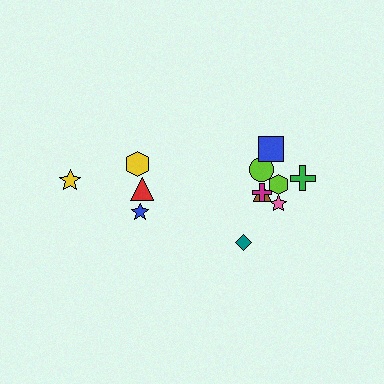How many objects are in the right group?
There are 8 objects.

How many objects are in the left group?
There are 4 objects.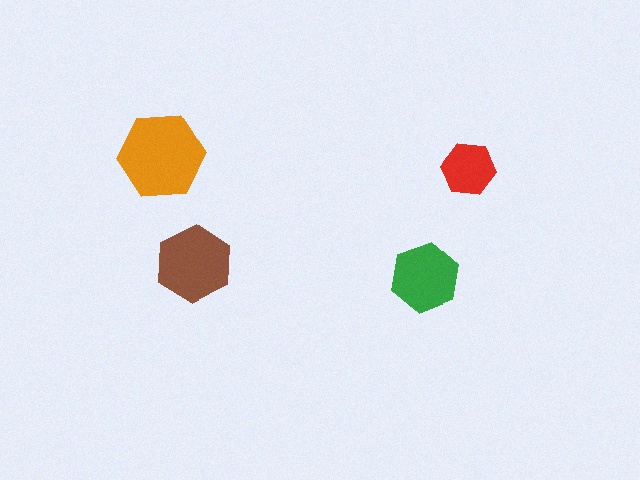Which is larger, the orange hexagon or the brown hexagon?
The orange one.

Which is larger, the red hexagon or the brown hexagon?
The brown one.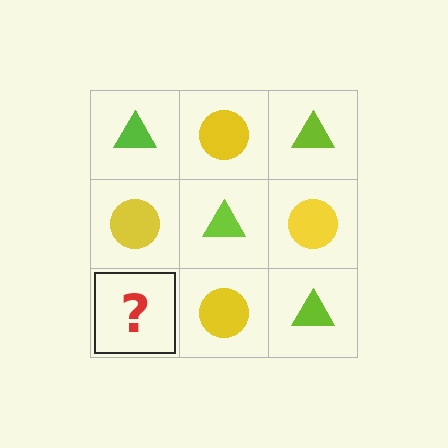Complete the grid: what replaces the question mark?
The question mark should be replaced with a lime triangle.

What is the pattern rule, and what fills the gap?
The rule is that it alternates lime triangle and yellow circle in a checkerboard pattern. The gap should be filled with a lime triangle.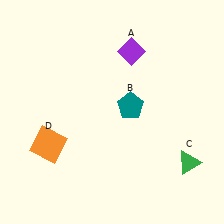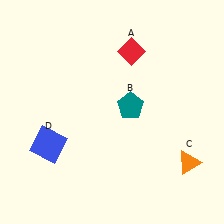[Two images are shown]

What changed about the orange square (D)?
In Image 1, D is orange. In Image 2, it changed to blue.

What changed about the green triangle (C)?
In Image 1, C is green. In Image 2, it changed to orange.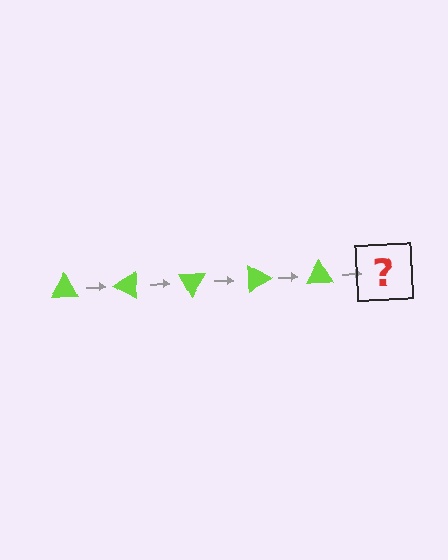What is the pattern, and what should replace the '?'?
The pattern is that the triangle rotates 30 degrees each step. The '?' should be a lime triangle rotated 150 degrees.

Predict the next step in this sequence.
The next step is a lime triangle rotated 150 degrees.